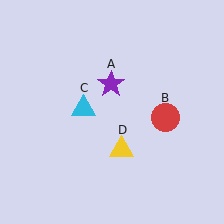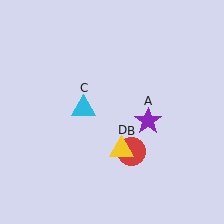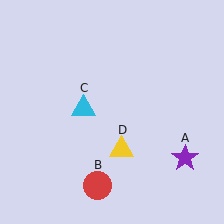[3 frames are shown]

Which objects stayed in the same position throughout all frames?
Cyan triangle (object C) and yellow triangle (object D) remained stationary.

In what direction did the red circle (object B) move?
The red circle (object B) moved down and to the left.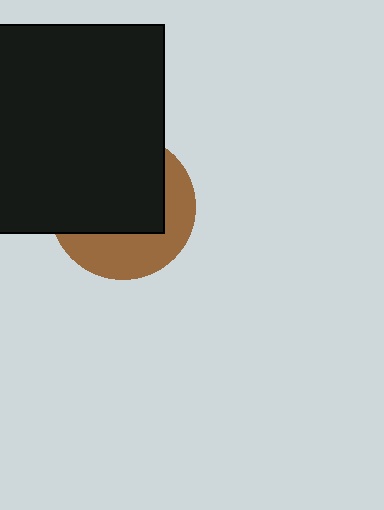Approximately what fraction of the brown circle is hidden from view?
Roughly 61% of the brown circle is hidden behind the black square.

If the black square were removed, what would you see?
You would see the complete brown circle.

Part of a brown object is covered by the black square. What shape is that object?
It is a circle.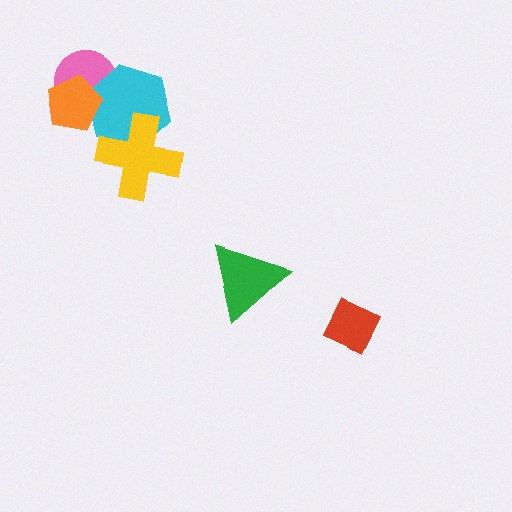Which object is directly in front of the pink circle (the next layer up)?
The cyan hexagon is directly in front of the pink circle.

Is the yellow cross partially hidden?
No, no other shape covers it.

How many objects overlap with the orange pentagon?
2 objects overlap with the orange pentagon.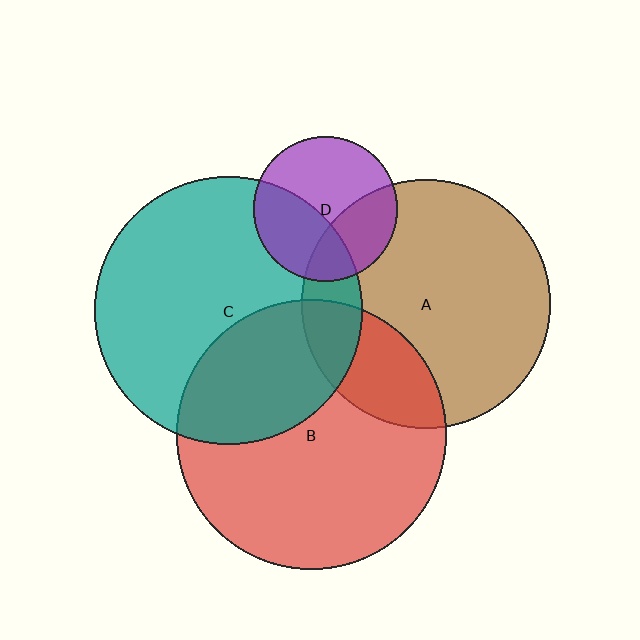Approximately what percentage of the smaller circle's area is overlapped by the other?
Approximately 35%.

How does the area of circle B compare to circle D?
Approximately 3.5 times.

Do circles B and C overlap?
Yes.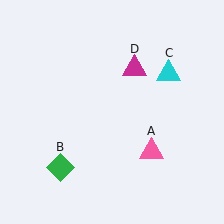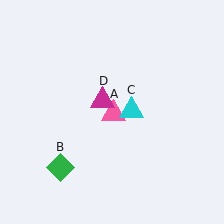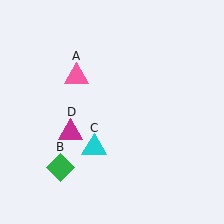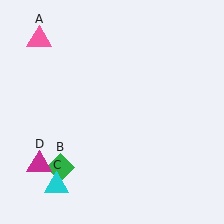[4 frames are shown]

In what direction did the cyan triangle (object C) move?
The cyan triangle (object C) moved down and to the left.